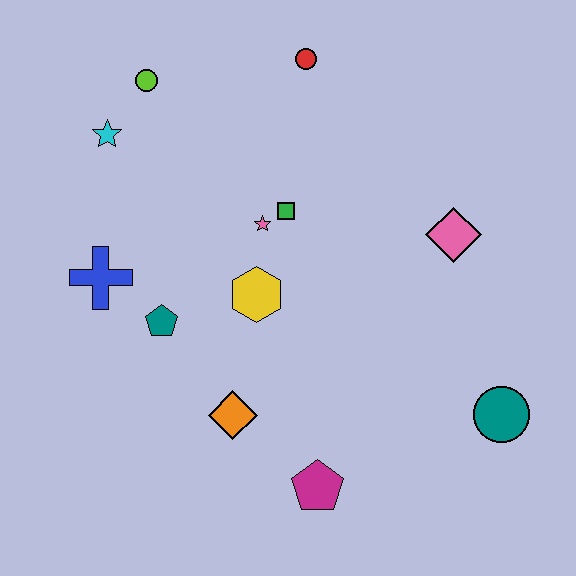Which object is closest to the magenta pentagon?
The orange diamond is closest to the magenta pentagon.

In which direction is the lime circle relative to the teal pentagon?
The lime circle is above the teal pentagon.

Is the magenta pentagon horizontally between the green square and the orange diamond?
No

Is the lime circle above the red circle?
No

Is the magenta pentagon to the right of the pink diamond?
No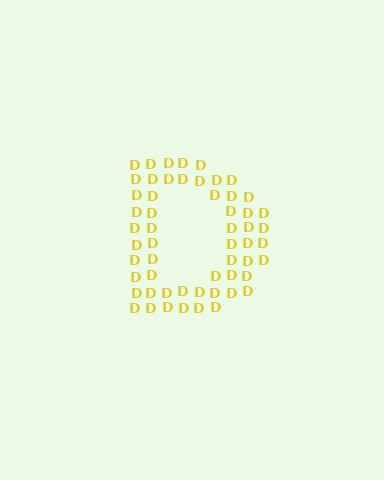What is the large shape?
The large shape is the letter D.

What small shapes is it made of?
It is made of small letter D's.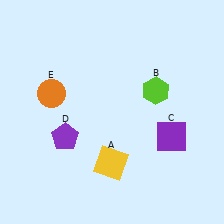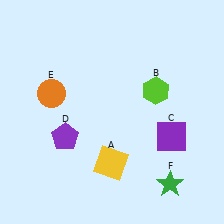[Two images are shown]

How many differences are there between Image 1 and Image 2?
There is 1 difference between the two images.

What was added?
A green star (F) was added in Image 2.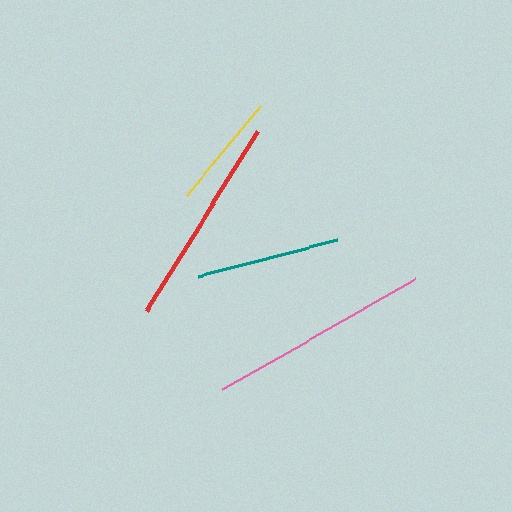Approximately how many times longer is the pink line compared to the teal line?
The pink line is approximately 1.5 times the length of the teal line.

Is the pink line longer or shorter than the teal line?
The pink line is longer than the teal line.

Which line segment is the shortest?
The yellow line is the shortest at approximately 115 pixels.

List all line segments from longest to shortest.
From longest to shortest: pink, red, teal, yellow.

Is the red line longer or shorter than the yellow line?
The red line is longer than the yellow line.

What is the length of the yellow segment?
The yellow segment is approximately 115 pixels long.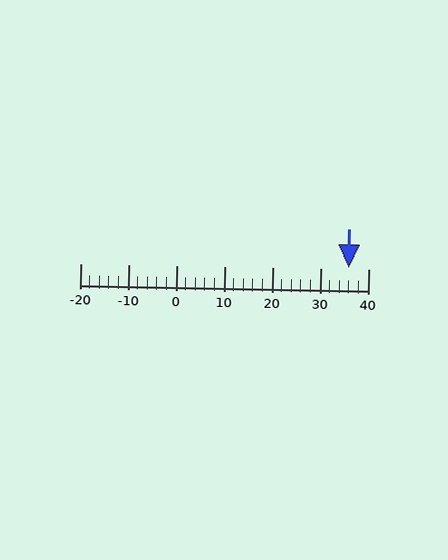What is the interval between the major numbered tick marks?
The major tick marks are spaced 10 units apart.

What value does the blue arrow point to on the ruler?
The blue arrow points to approximately 36.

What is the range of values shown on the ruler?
The ruler shows values from -20 to 40.